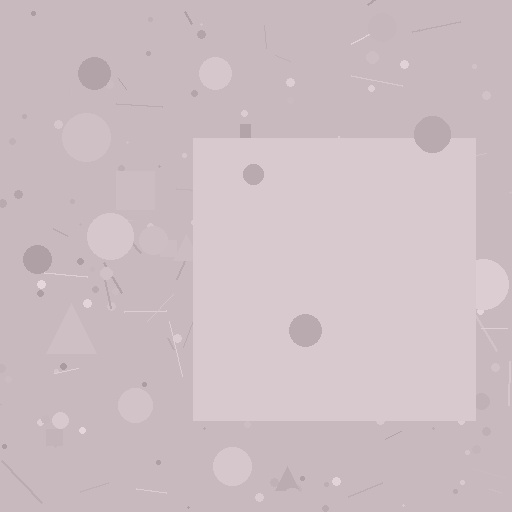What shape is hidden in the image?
A square is hidden in the image.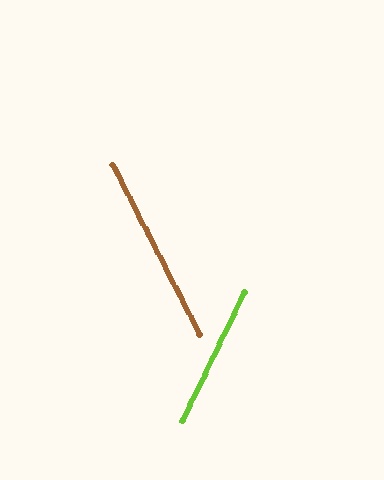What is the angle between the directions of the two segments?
Approximately 53 degrees.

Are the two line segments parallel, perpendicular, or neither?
Neither parallel nor perpendicular — they differ by about 53°.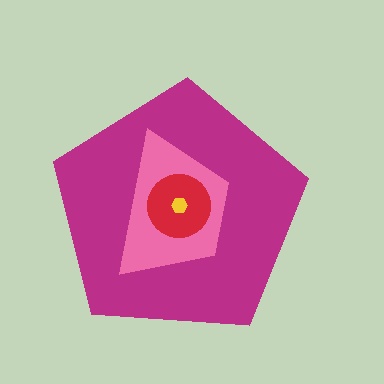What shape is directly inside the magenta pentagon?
The pink trapezoid.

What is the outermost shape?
The magenta pentagon.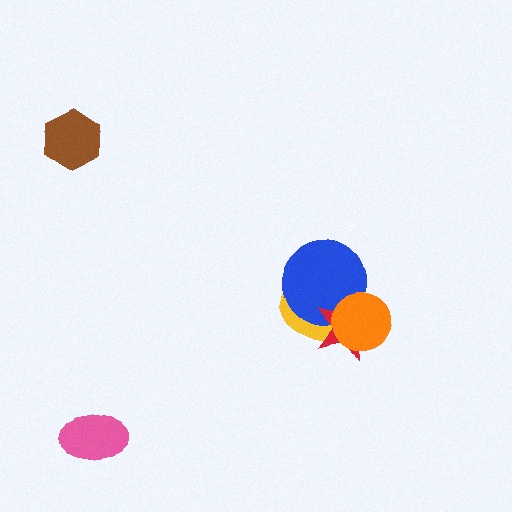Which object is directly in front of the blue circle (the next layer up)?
The red star is directly in front of the blue circle.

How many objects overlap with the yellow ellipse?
3 objects overlap with the yellow ellipse.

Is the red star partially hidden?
Yes, it is partially covered by another shape.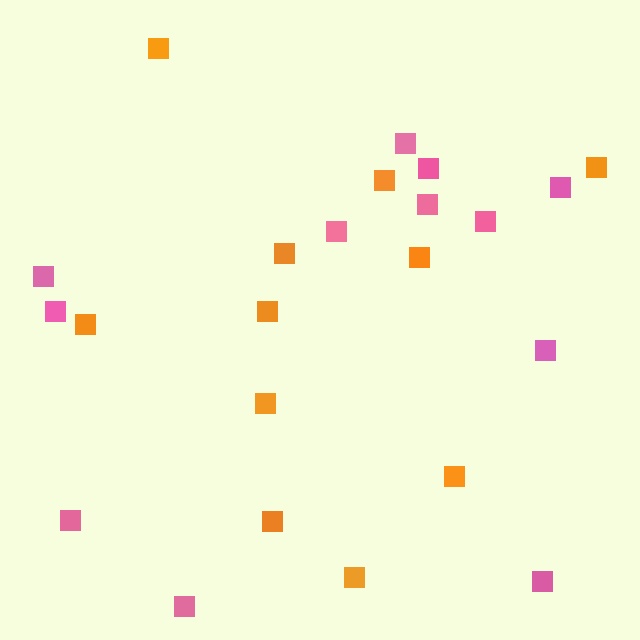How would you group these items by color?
There are 2 groups: one group of orange squares (11) and one group of pink squares (12).